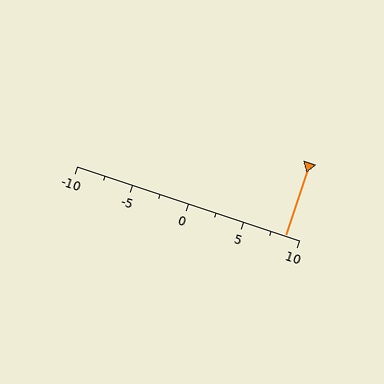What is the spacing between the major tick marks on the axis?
The major ticks are spaced 5 apart.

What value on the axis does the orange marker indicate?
The marker indicates approximately 8.8.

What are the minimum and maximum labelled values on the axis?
The axis runs from -10 to 10.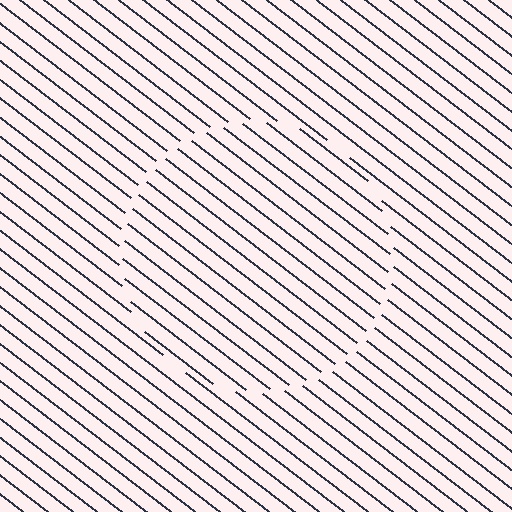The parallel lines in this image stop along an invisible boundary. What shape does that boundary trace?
An illusory circle. The interior of the shape contains the same grating, shifted by half a period — the contour is defined by the phase discontinuity where line-ends from the inner and outer gratings abut.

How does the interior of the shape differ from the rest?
The interior of the shape contains the same grating, shifted by half a period — the contour is defined by the phase discontinuity where line-ends from the inner and outer gratings abut.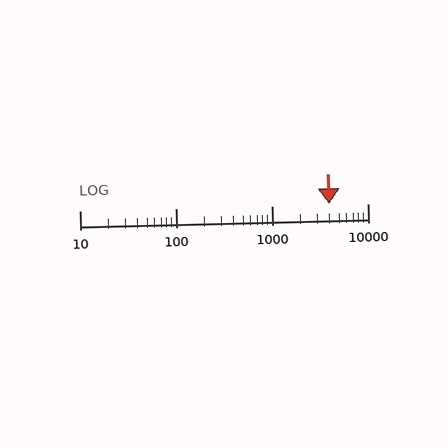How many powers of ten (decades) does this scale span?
The scale spans 3 decades, from 10 to 10000.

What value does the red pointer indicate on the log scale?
The pointer indicates approximately 4000.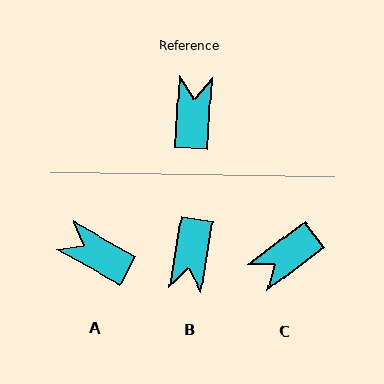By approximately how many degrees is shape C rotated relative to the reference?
Approximately 131 degrees counter-clockwise.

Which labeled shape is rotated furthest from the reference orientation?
B, about 175 degrees away.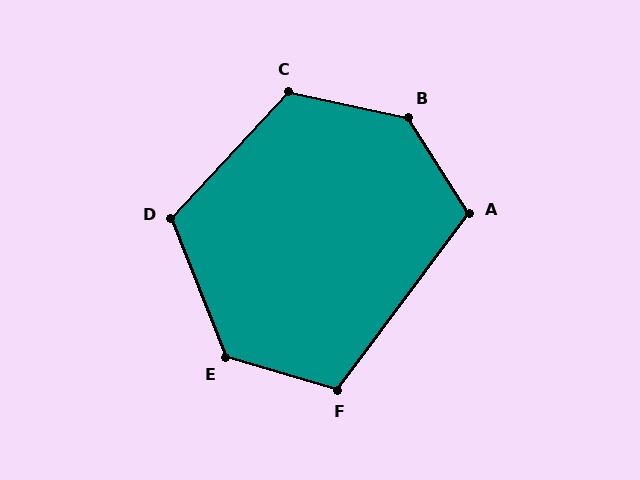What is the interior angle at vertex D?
Approximately 115 degrees (obtuse).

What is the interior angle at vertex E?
Approximately 127 degrees (obtuse).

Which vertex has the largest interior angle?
B, at approximately 134 degrees.